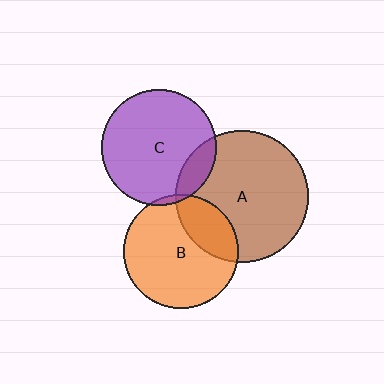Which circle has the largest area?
Circle A (brown).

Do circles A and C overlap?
Yes.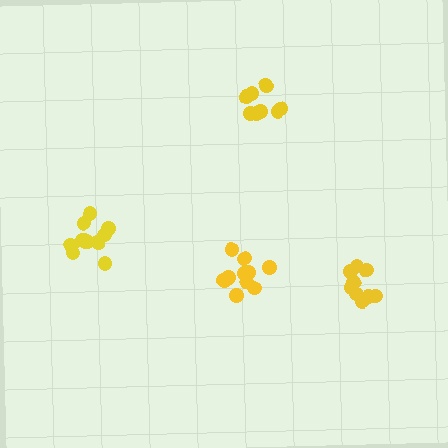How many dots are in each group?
Group 1: 8 dots, Group 2: 9 dots, Group 3: 10 dots, Group 4: 10 dots (37 total).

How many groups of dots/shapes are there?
There are 4 groups.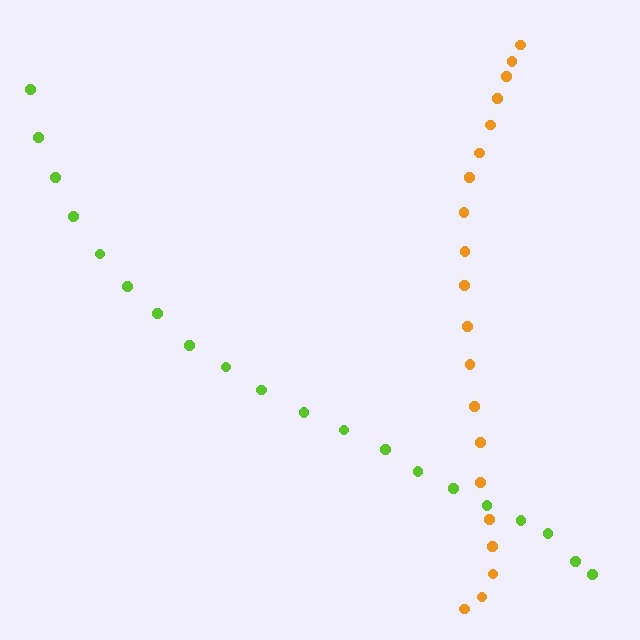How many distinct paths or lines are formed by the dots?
There are 2 distinct paths.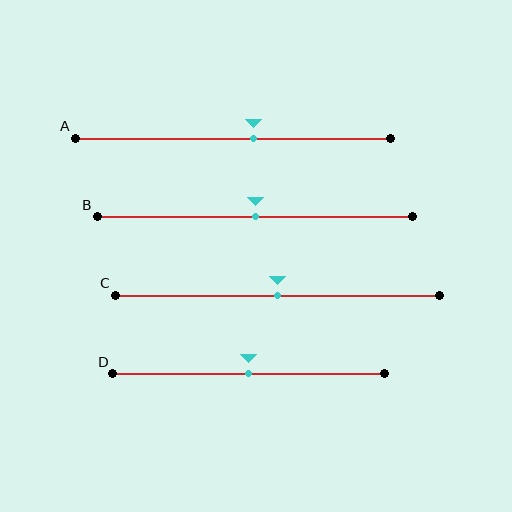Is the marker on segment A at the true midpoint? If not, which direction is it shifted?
No, the marker on segment A is shifted to the right by about 7% of the segment length.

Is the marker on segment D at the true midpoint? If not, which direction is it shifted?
Yes, the marker on segment D is at the true midpoint.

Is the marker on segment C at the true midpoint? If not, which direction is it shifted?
Yes, the marker on segment C is at the true midpoint.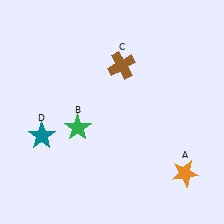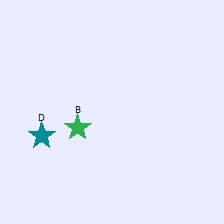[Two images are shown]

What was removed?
The brown cross (C), the orange star (A) were removed in Image 2.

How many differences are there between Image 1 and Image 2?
There are 2 differences between the two images.